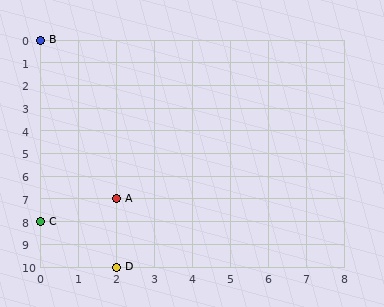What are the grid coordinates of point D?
Point D is at grid coordinates (2, 10).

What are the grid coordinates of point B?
Point B is at grid coordinates (0, 0).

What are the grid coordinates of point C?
Point C is at grid coordinates (0, 8).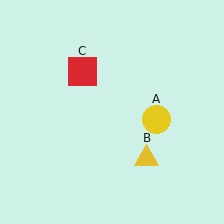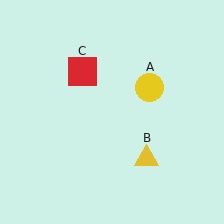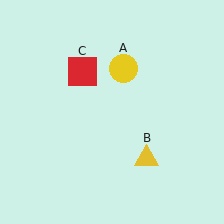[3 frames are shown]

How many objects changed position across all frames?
1 object changed position: yellow circle (object A).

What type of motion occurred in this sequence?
The yellow circle (object A) rotated counterclockwise around the center of the scene.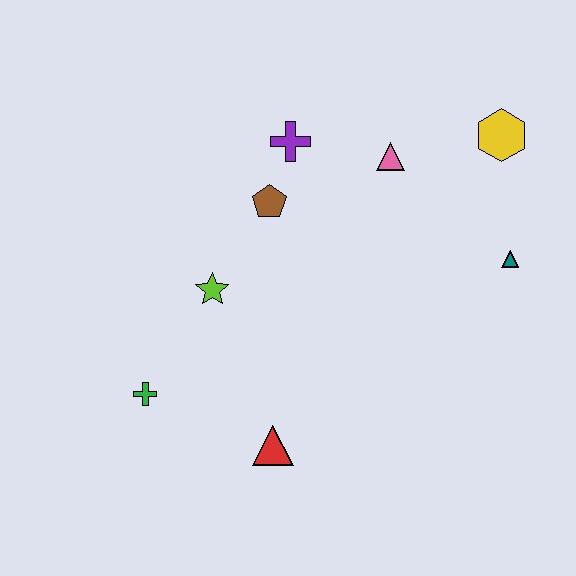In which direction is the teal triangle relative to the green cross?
The teal triangle is to the right of the green cross.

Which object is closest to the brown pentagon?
The purple cross is closest to the brown pentagon.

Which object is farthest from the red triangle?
The yellow hexagon is farthest from the red triangle.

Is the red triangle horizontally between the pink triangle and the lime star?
Yes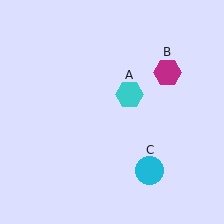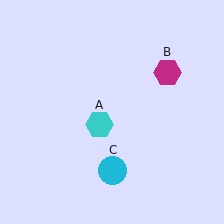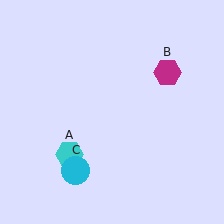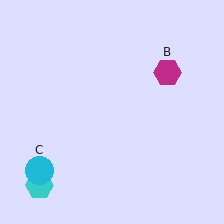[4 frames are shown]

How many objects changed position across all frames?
2 objects changed position: cyan hexagon (object A), cyan circle (object C).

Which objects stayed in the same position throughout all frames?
Magenta hexagon (object B) remained stationary.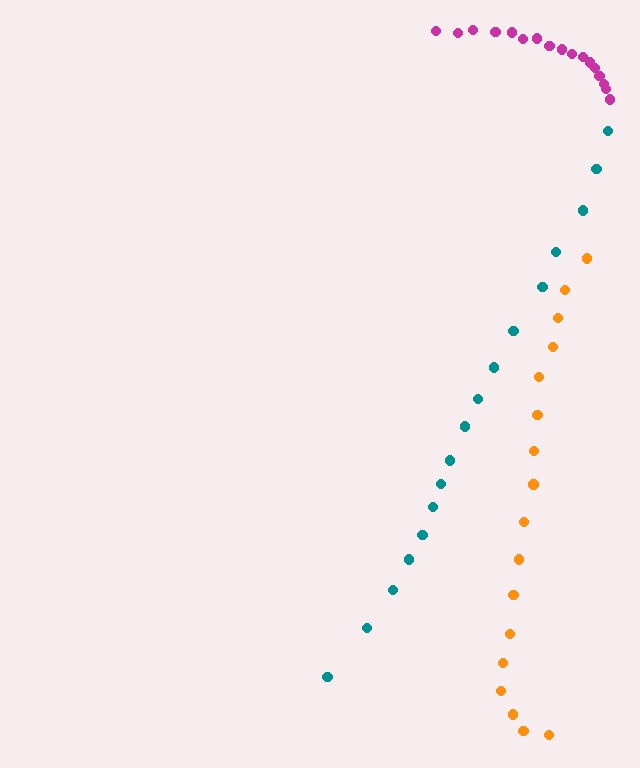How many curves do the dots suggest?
There are 3 distinct paths.